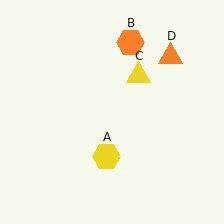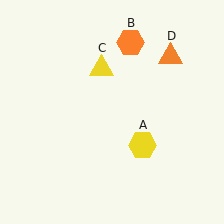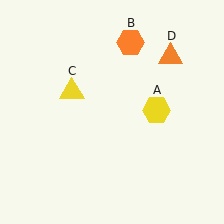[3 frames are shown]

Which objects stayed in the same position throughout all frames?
Orange hexagon (object B) and orange triangle (object D) remained stationary.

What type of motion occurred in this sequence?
The yellow hexagon (object A), yellow triangle (object C) rotated counterclockwise around the center of the scene.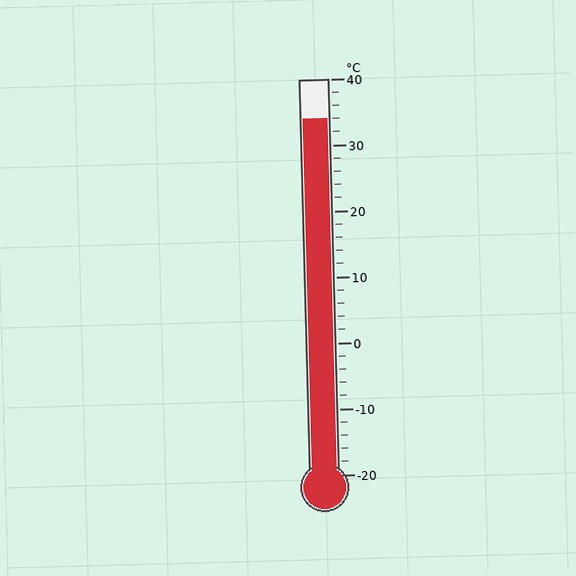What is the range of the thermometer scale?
The thermometer scale ranges from -20°C to 40°C.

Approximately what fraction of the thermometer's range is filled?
The thermometer is filled to approximately 90% of its range.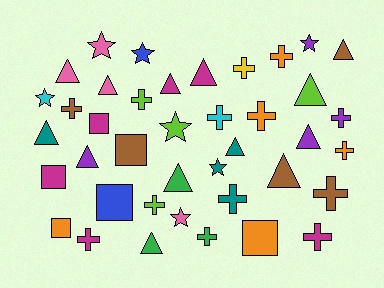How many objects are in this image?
There are 40 objects.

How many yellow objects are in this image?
There is 1 yellow object.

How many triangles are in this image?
There are 13 triangles.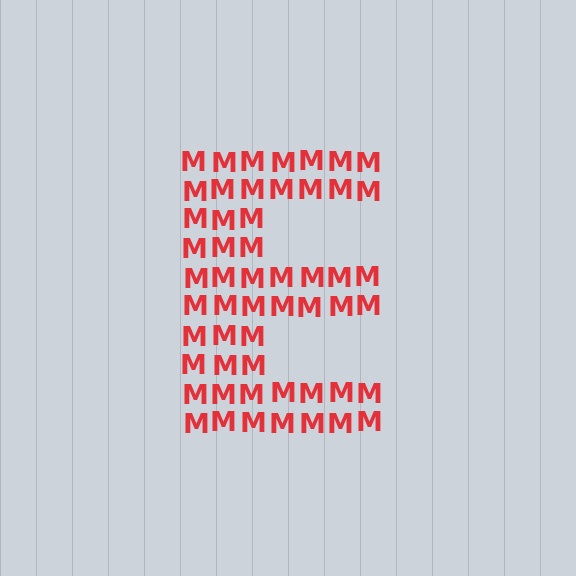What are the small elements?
The small elements are letter M's.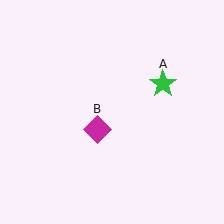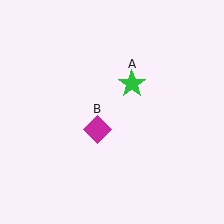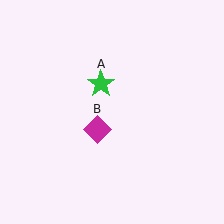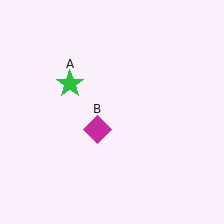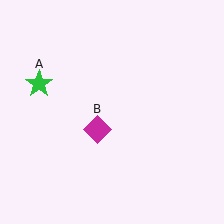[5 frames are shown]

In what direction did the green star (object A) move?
The green star (object A) moved left.